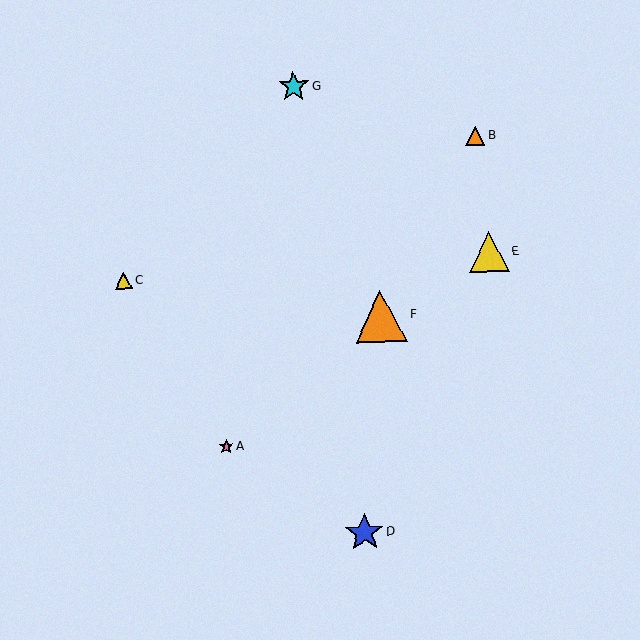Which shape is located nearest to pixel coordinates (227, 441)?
The pink star (labeled A) at (226, 447) is nearest to that location.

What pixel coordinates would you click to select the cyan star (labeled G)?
Click at (294, 87) to select the cyan star G.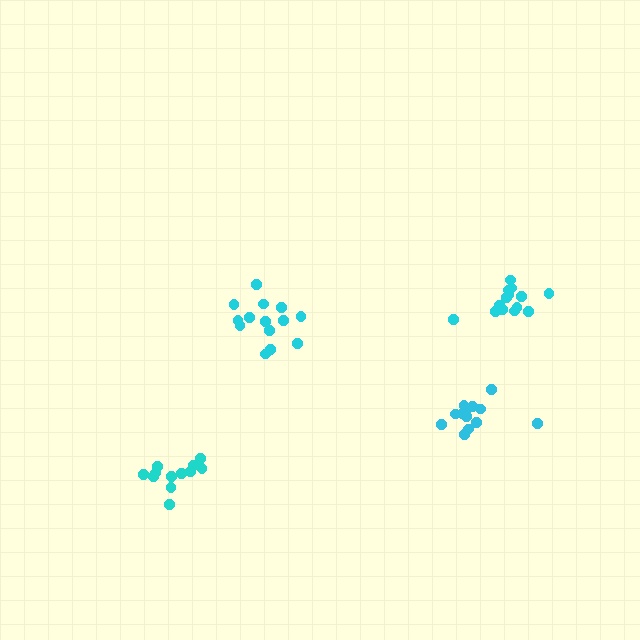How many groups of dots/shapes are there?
There are 4 groups.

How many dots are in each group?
Group 1: 14 dots, Group 2: 14 dots, Group 3: 14 dots, Group 4: 13 dots (55 total).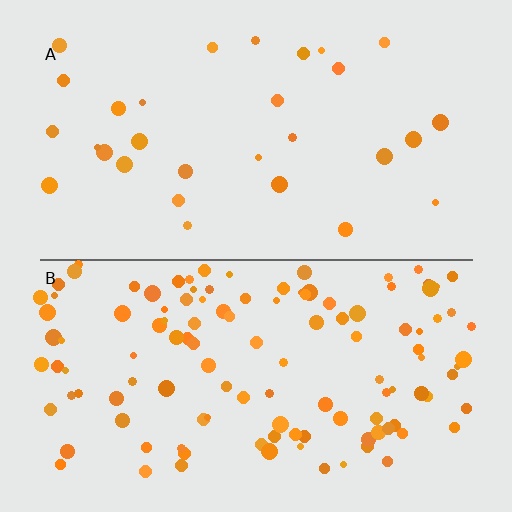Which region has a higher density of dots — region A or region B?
B (the bottom).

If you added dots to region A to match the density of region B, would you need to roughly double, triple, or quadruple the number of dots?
Approximately quadruple.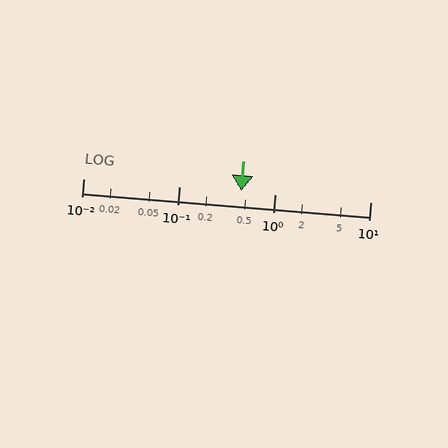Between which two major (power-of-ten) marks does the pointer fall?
The pointer is between 0.1 and 1.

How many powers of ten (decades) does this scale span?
The scale spans 3 decades, from 0.01 to 10.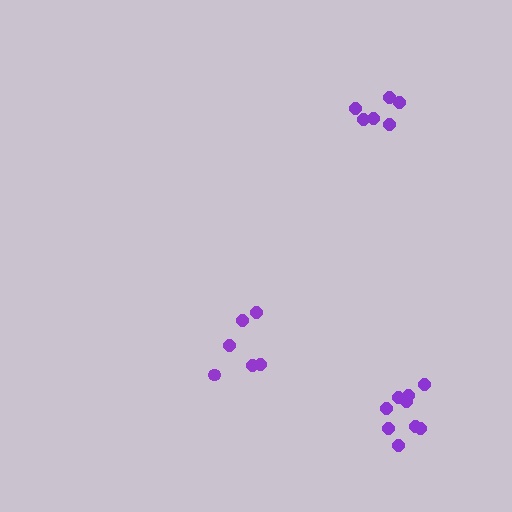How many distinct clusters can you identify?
There are 3 distinct clusters.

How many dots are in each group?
Group 1: 6 dots, Group 2: 6 dots, Group 3: 10 dots (22 total).